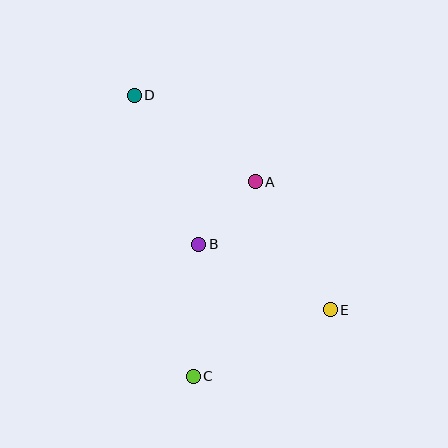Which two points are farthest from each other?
Points D and E are farthest from each other.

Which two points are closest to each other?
Points A and B are closest to each other.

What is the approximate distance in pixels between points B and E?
The distance between B and E is approximately 147 pixels.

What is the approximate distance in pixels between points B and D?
The distance between B and D is approximately 162 pixels.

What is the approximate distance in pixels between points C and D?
The distance between C and D is approximately 287 pixels.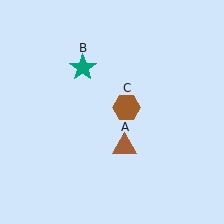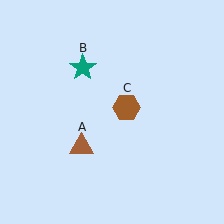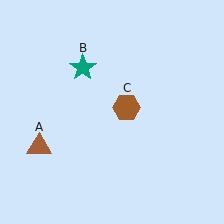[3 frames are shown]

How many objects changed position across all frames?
1 object changed position: brown triangle (object A).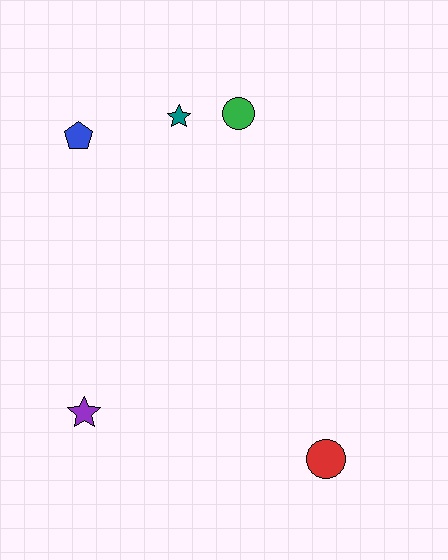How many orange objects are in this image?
There are no orange objects.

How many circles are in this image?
There are 2 circles.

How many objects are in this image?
There are 5 objects.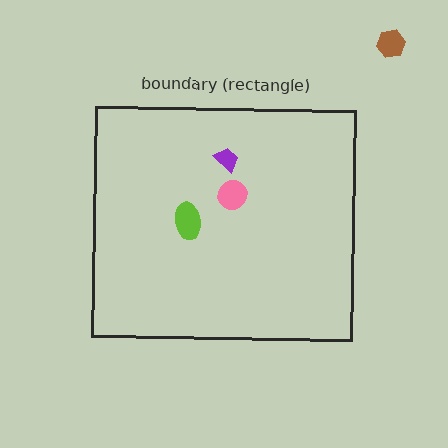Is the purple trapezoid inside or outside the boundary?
Inside.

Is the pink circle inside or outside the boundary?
Inside.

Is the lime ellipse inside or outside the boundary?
Inside.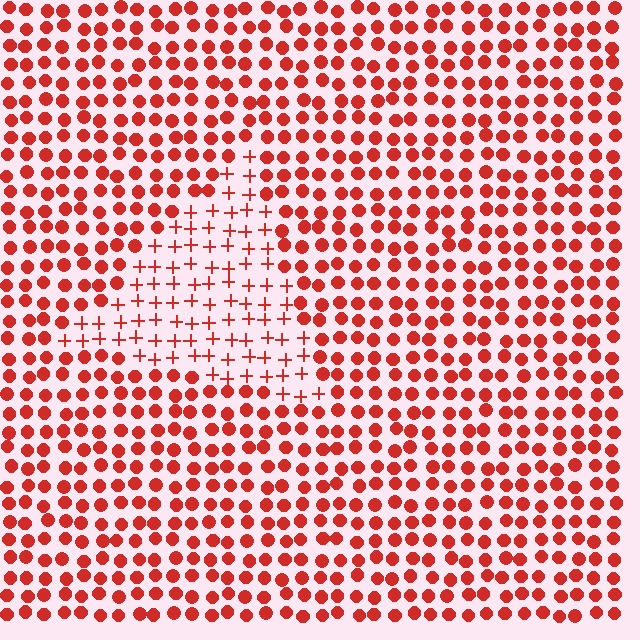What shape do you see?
I see a triangle.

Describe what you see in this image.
The image is filled with small red elements arranged in a uniform grid. A triangle-shaped region contains plus signs, while the surrounding area contains circles. The boundary is defined purely by the change in element shape.